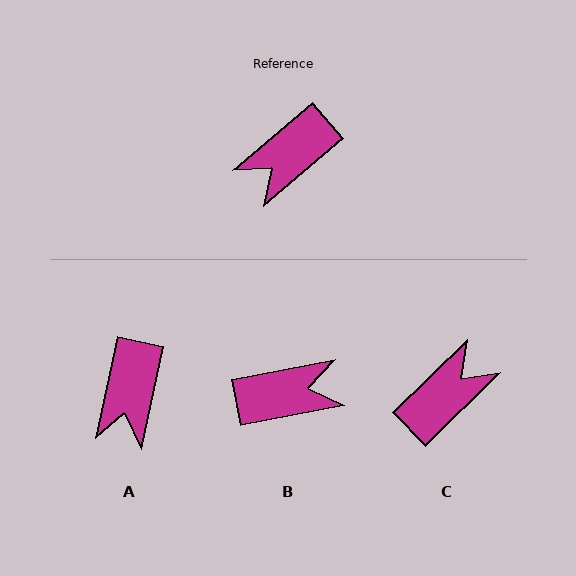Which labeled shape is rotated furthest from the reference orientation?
C, about 176 degrees away.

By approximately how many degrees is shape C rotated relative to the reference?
Approximately 176 degrees clockwise.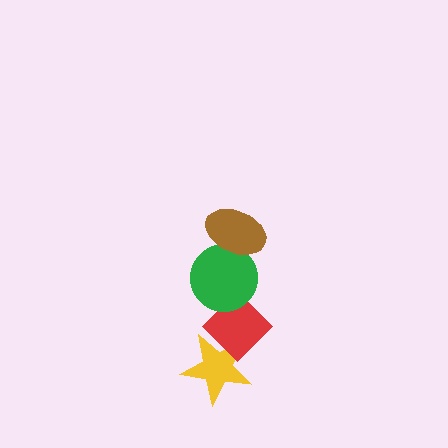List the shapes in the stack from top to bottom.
From top to bottom: the brown ellipse, the green circle, the red diamond, the yellow star.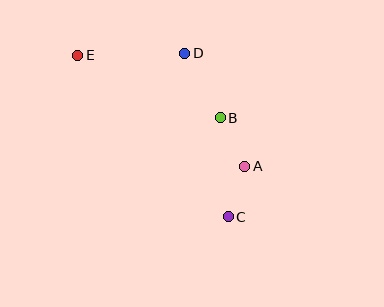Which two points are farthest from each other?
Points C and E are farthest from each other.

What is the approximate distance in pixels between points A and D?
The distance between A and D is approximately 128 pixels.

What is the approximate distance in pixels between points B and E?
The distance between B and E is approximately 156 pixels.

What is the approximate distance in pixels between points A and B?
The distance between A and B is approximately 54 pixels.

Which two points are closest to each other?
Points A and C are closest to each other.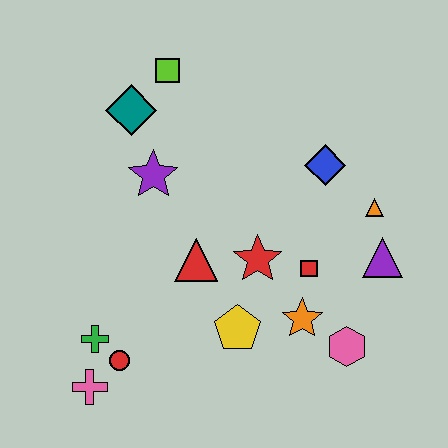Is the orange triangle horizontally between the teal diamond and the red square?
No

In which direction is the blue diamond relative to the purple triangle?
The blue diamond is above the purple triangle.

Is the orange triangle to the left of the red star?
No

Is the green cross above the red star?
No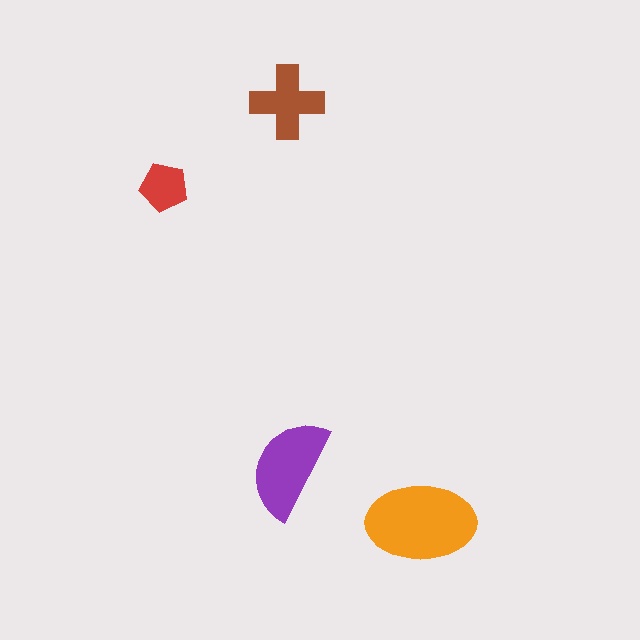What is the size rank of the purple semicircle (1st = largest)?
2nd.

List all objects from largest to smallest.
The orange ellipse, the purple semicircle, the brown cross, the red pentagon.